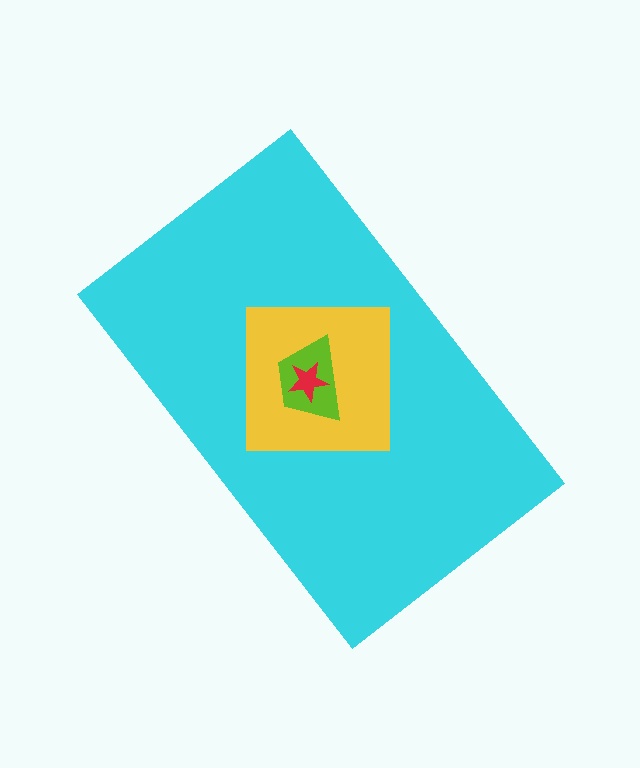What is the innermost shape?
The red star.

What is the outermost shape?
The cyan rectangle.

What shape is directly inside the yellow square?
The lime trapezoid.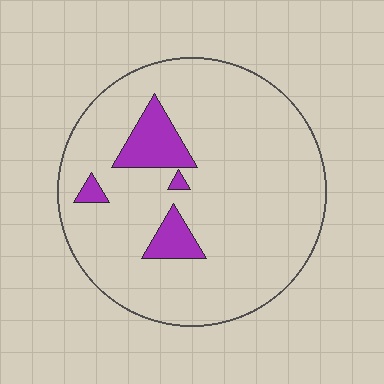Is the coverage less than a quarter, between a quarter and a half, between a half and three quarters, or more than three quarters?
Less than a quarter.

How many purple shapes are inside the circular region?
4.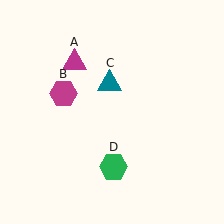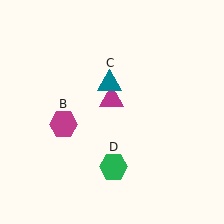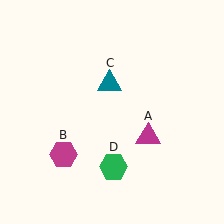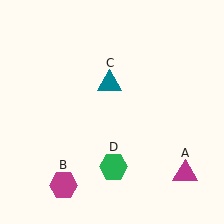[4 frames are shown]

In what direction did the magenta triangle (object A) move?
The magenta triangle (object A) moved down and to the right.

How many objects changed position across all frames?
2 objects changed position: magenta triangle (object A), magenta hexagon (object B).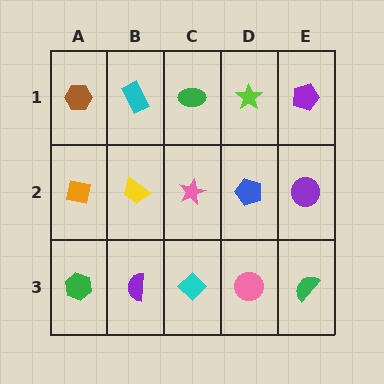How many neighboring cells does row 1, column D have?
3.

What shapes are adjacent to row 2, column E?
A purple pentagon (row 1, column E), a green semicircle (row 3, column E), a blue pentagon (row 2, column D).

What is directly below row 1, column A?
An orange square.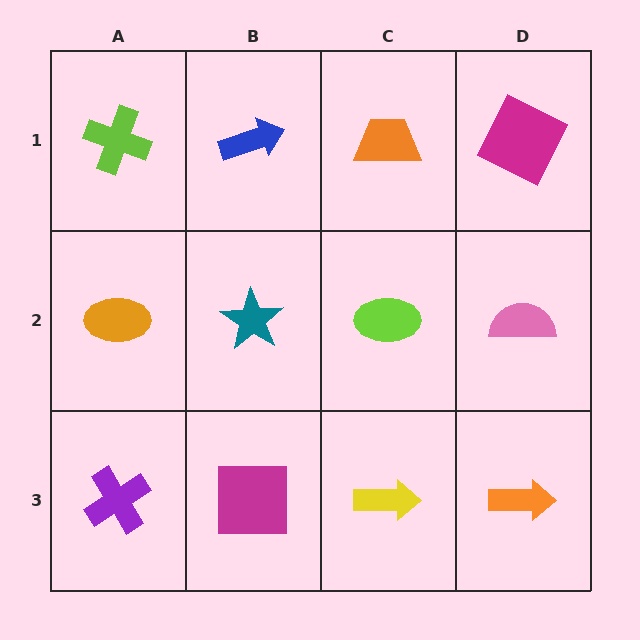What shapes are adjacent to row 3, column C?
A lime ellipse (row 2, column C), a magenta square (row 3, column B), an orange arrow (row 3, column D).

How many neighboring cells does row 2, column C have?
4.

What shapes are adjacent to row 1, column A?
An orange ellipse (row 2, column A), a blue arrow (row 1, column B).